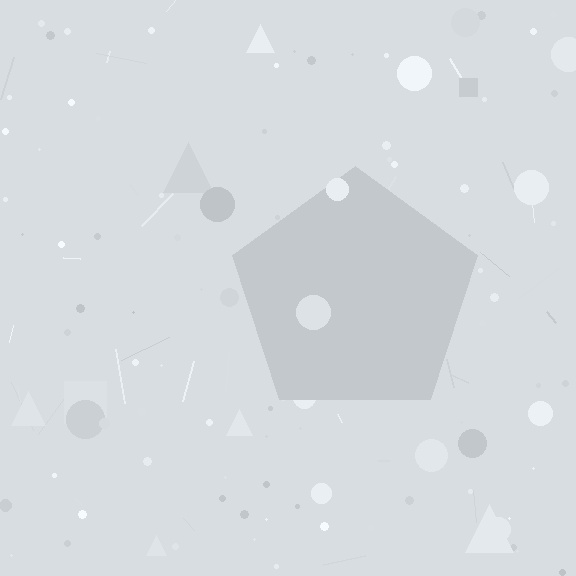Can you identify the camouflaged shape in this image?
The camouflaged shape is a pentagon.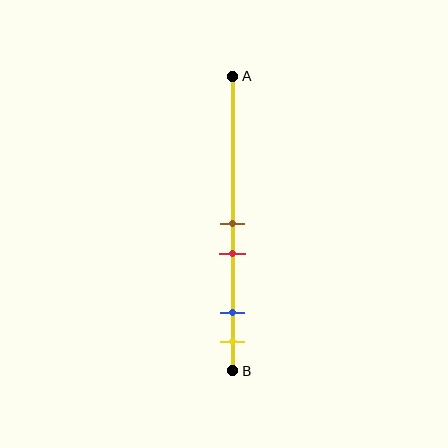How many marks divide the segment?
There are 4 marks dividing the segment.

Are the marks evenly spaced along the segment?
No, the marks are not evenly spaced.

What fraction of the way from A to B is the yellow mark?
The yellow mark is approximately 90% (0.9) of the way from A to B.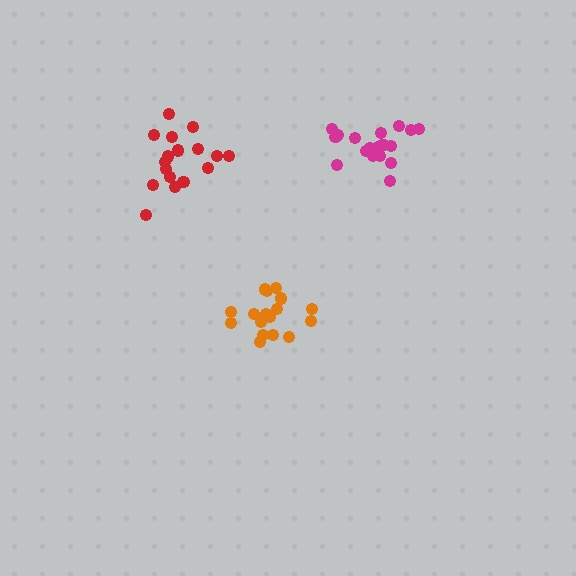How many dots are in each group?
Group 1: 19 dots, Group 2: 17 dots, Group 3: 17 dots (53 total).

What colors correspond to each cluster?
The clusters are colored: magenta, red, orange.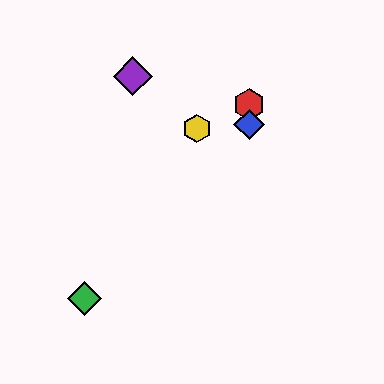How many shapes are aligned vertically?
2 shapes (the red hexagon, the blue diamond) are aligned vertically.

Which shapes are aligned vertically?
The red hexagon, the blue diamond are aligned vertically.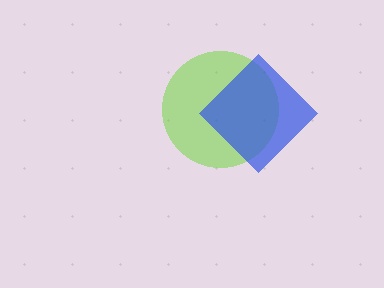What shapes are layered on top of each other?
The layered shapes are: a lime circle, a blue diamond.